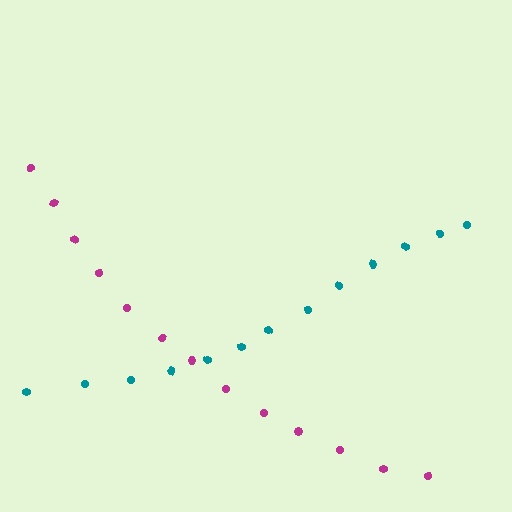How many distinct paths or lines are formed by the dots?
There are 2 distinct paths.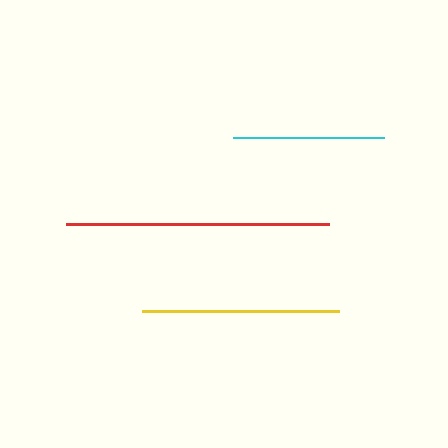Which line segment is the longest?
The red line is the longest at approximately 263 pixels.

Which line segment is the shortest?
The cyan line is the shortest at approximately 151 pixels.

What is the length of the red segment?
The red segment is approximately 263 pixels long.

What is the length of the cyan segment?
The cyan segment is approximately 151 pixels long.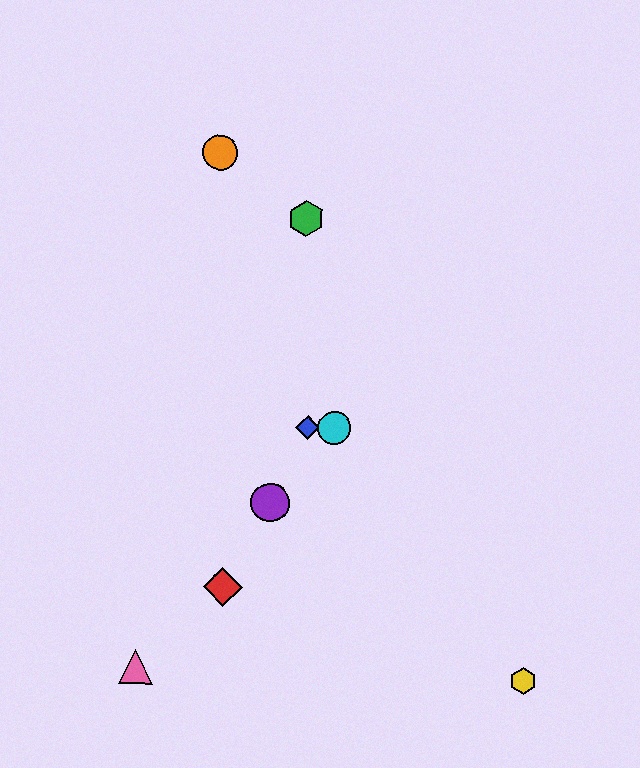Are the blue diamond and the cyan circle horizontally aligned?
Yes, both are at y≈427.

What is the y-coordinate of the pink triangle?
The pink triangle is at y≈667.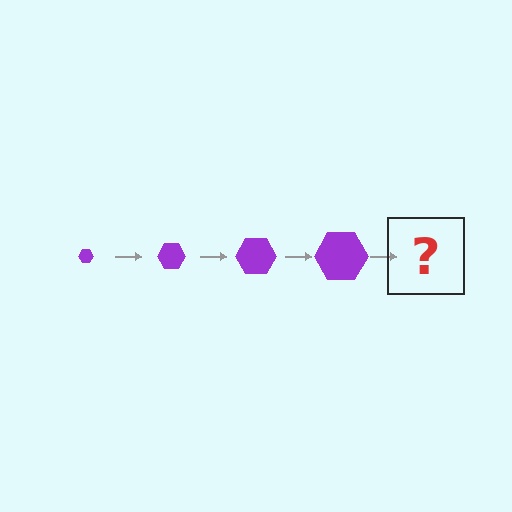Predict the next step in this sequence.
The next step is a purple hexagon, larger than the previous one.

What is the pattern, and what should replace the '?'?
The pattern is that the hexagon gets progressively larger each step. The '?' should be a purple hexagon, larger than the previous one.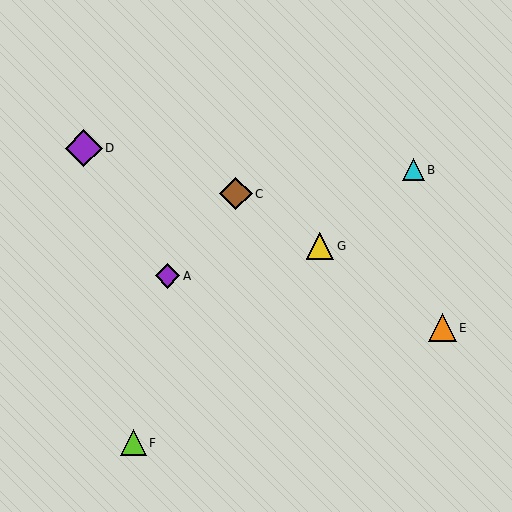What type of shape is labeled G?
Shape G is a yellow triangle.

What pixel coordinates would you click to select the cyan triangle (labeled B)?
Click at (414, 170) to select the cyan triangle B.